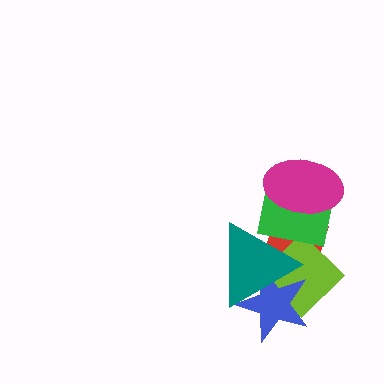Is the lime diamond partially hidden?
Yes, it is partially covered by another shape.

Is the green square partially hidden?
Yes, it is partially covered by another shape.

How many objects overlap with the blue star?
3 objects overlap with the blue star.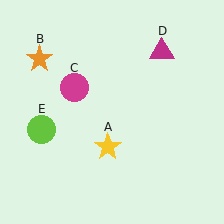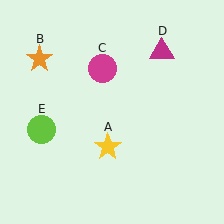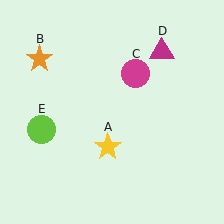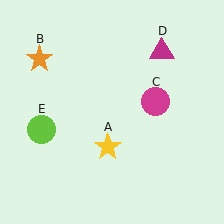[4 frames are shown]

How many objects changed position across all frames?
1 object changed position: magenta circle (object C).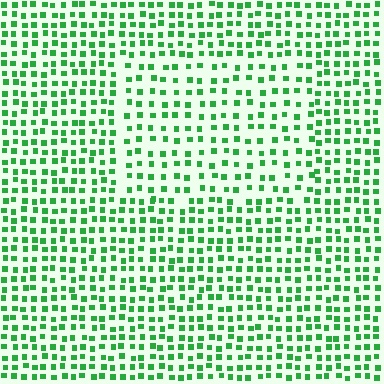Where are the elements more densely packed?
The elements are more densely packed outside the rectangle boundary.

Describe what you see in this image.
The image contains small green elements arranged at two different densities. A rectangle-shaped region is visible where the elements are less densely packed than the surrounding area.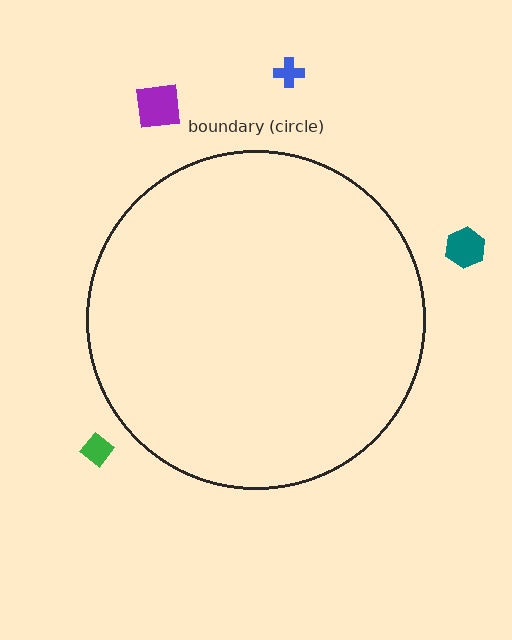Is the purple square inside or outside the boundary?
Outside.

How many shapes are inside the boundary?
0 inside, 4 outside.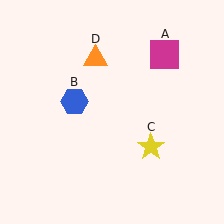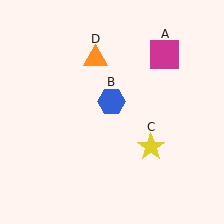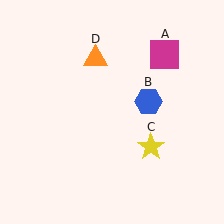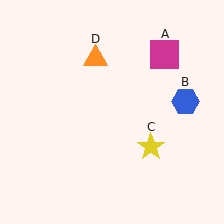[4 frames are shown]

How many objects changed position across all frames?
1 object changed position: blue hexagon (object B).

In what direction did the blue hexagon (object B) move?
The blue hexagon (object B) moved right.